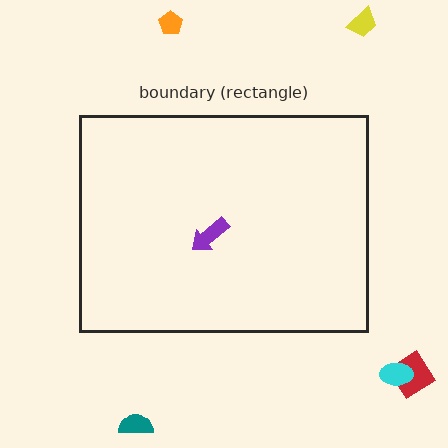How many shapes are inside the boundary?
1 inside, 5 outside.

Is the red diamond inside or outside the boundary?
Outside.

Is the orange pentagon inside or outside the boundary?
Outside.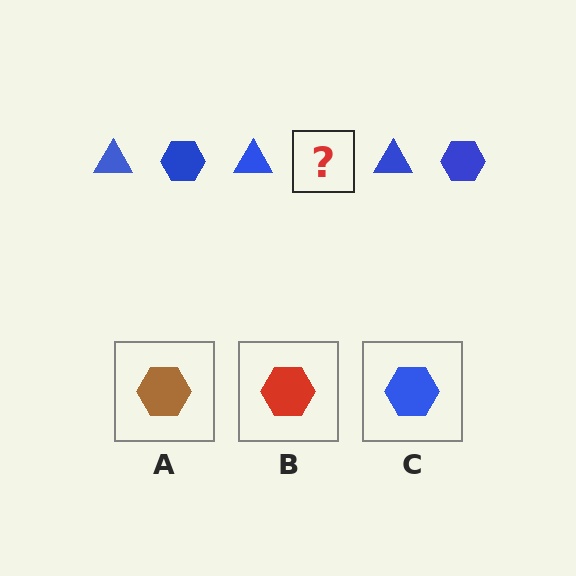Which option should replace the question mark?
Option C.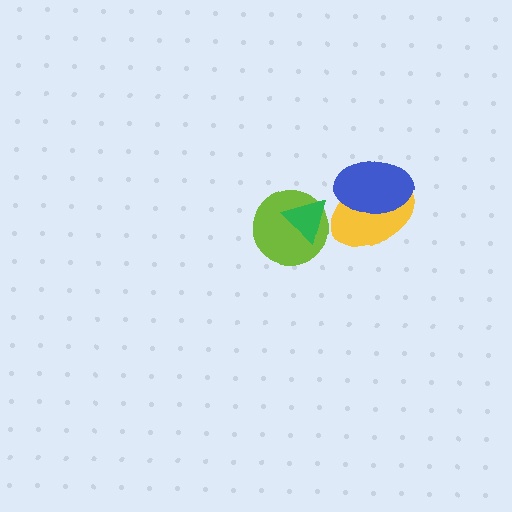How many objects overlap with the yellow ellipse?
1 object overlaps with the yellow ellipse.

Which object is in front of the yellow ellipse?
The blue ellipse is in front of the yellow ellipse.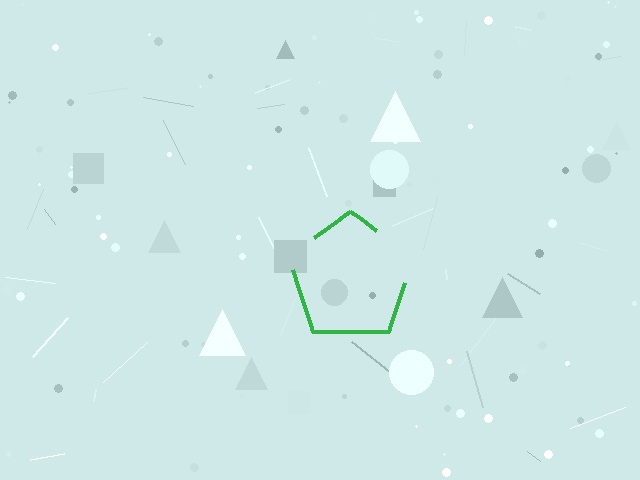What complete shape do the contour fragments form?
The contour fragments form a pentagon.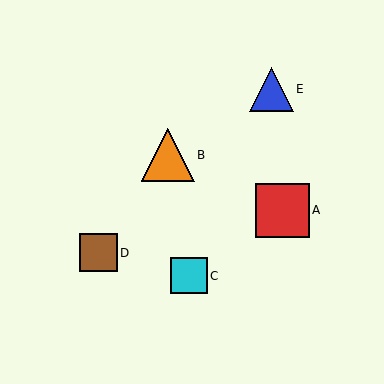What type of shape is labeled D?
Shape D is a brown square.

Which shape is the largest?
The red square (labeled A) is the largest.